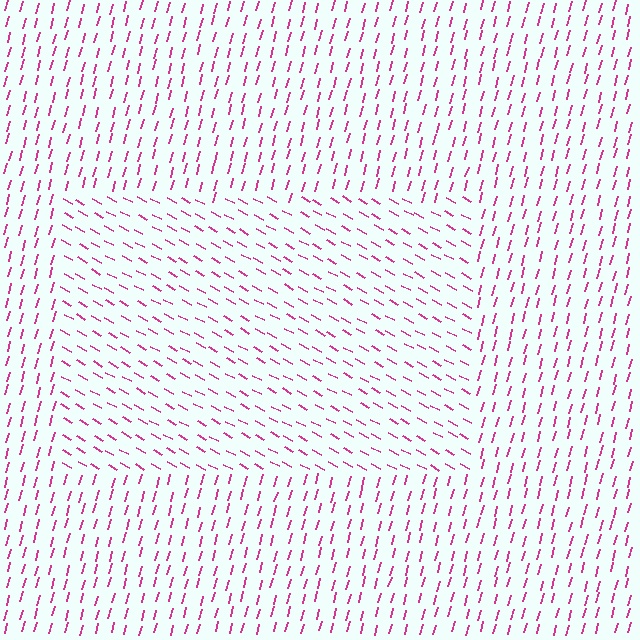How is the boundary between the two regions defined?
The boundary is defined purely by a change in line orientation (approximately 76 degrees difference). All lines are the same color and thickness.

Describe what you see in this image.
The image is filled with small magenta line segments. A rectangle region in the image has lines oriented differently from the surrounding lines, creating a visible texture boundary.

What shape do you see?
I see a rectangle.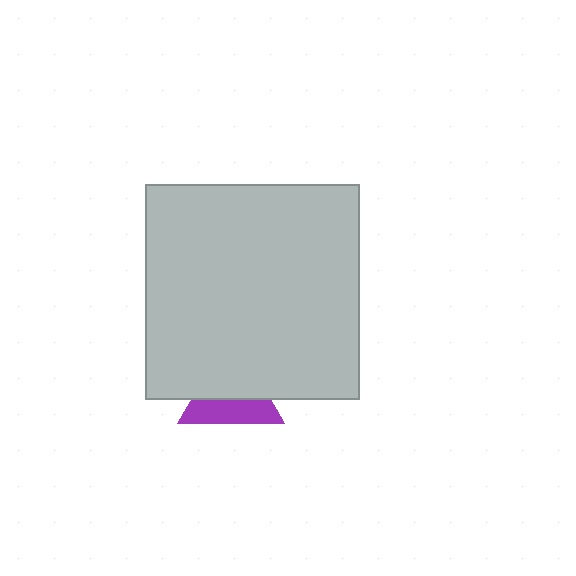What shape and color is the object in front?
The object in front is a light gray rectangle.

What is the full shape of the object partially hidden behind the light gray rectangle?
The partially hidden object is a purple triangle.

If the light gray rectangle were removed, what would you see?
You would see the complete purple triangle.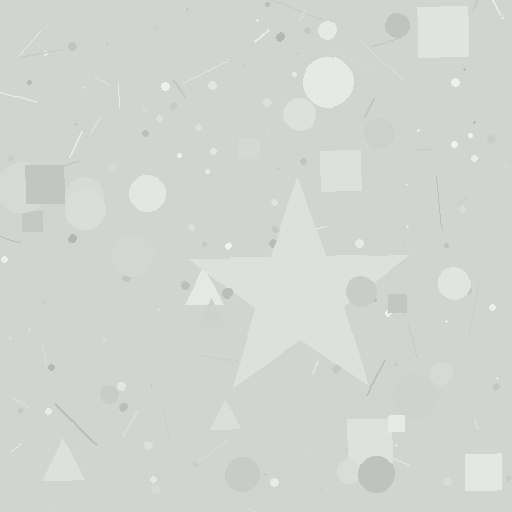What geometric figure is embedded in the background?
A star is embedded in the background.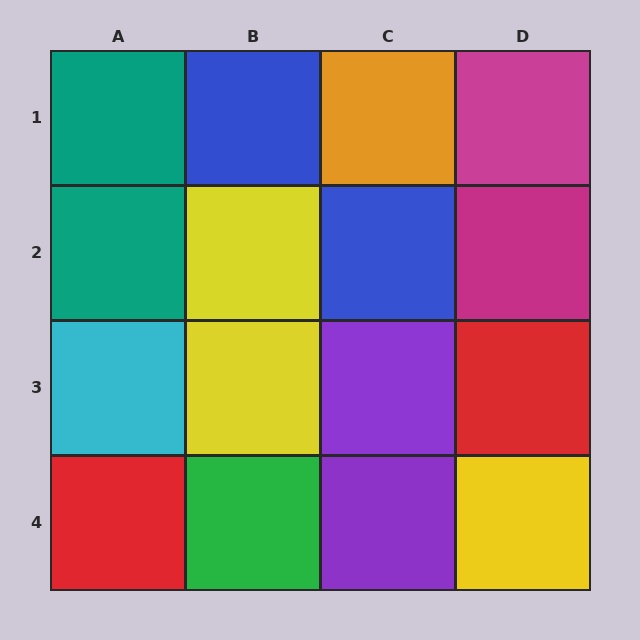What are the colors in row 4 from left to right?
Red, green, purple, yellow.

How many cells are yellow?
3 cells are yellow.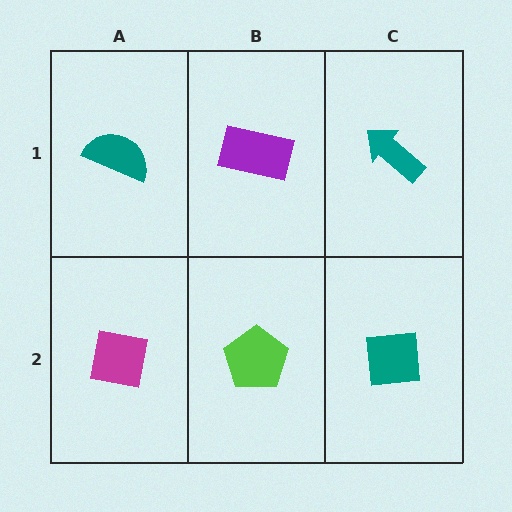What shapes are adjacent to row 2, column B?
A purple rectangle (row 1, column B), a magenta square (row 2, column A), a teal square (row 2, column C).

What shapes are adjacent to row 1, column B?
A lime pentagon (row 2, column B), a teal semicircle (row 1, column A), a teal arrow (row 1, column C).